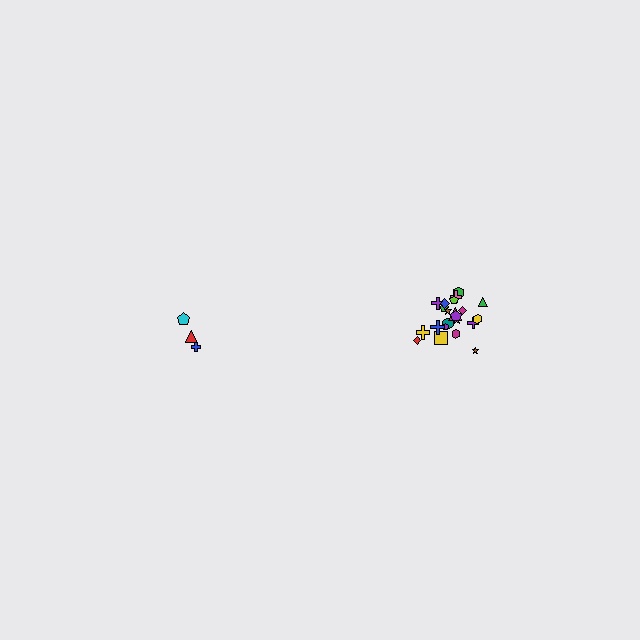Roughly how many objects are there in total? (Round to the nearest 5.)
Roughly 25 objects in total.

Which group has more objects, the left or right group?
The right group.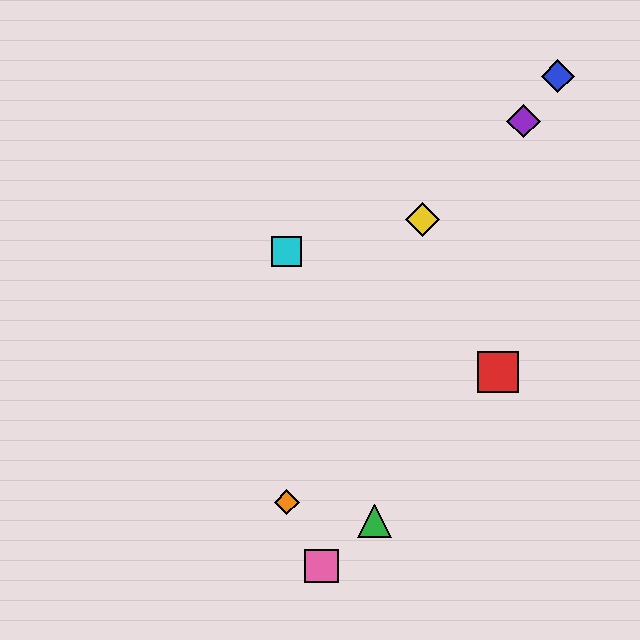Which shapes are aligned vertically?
The orange diamond, the cyan square are aligned vertically.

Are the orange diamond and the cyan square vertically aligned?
Yes, both are at x≈287.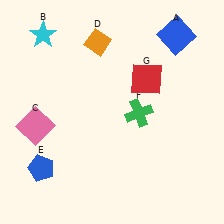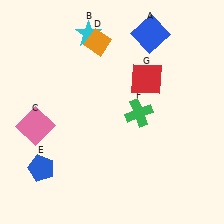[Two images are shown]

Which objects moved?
The objects that moved are: the blue square (A), the cyan star (B).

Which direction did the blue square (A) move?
The blue square (A) moved left.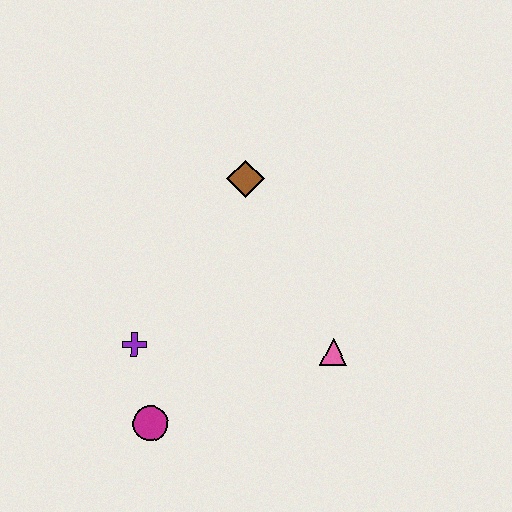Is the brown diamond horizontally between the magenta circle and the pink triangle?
Yes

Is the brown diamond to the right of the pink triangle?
No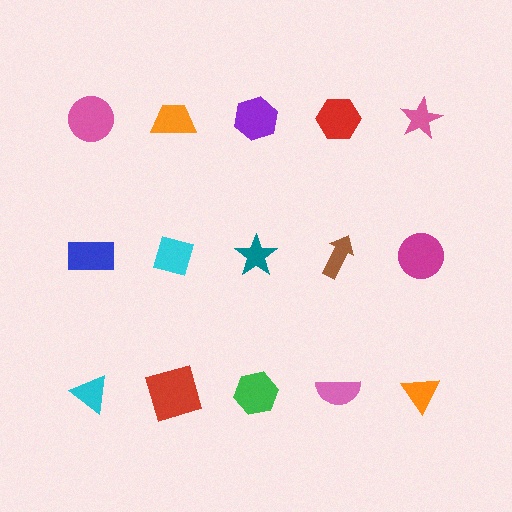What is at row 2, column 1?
A blue rectangle.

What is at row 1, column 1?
A pink circle.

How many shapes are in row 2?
5 shapes.